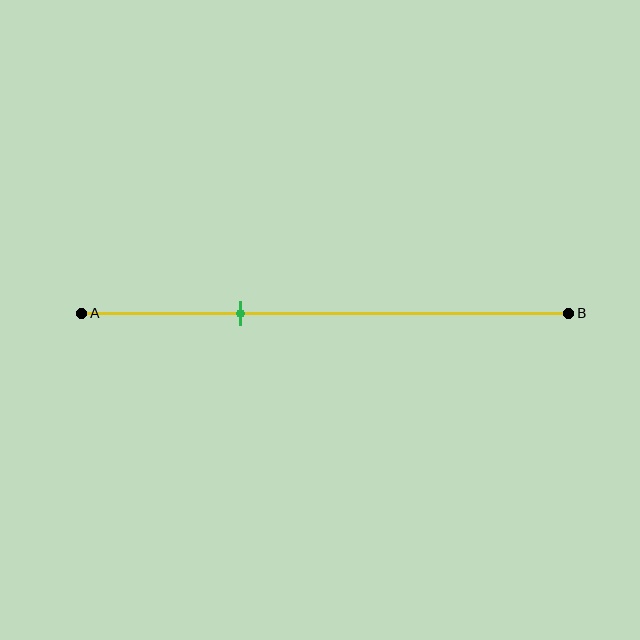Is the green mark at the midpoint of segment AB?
No, the mark is at about 35% from A, not at the 50% midpoint.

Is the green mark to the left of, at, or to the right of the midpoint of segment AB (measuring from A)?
The green mark is to the left of the midpoint of segment AB.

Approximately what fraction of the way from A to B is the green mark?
The green mark is approximately 35% of the way from A to B.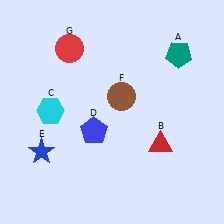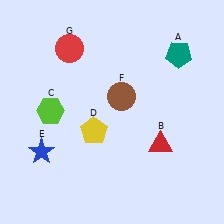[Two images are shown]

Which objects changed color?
C changed from cyan to lime. D changed from blue to yellow.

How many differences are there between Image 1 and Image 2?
There are 2 differences between the two images.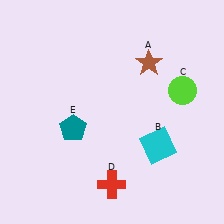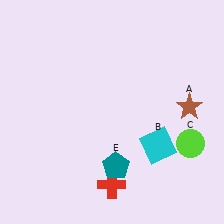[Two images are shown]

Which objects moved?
The objects that moved are: the brown star (A), the lime circle (C), the teal pentagon (E).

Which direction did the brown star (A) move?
The brown star (A) moved down.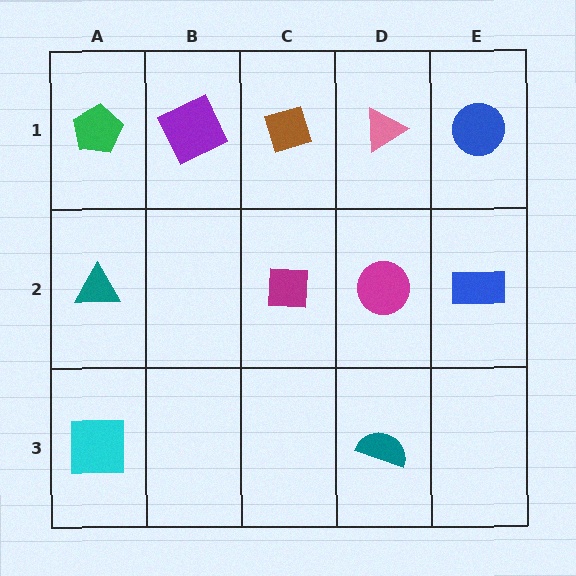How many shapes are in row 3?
2 shapes.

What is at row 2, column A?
A teal triangle.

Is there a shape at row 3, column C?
No, that cell is empty.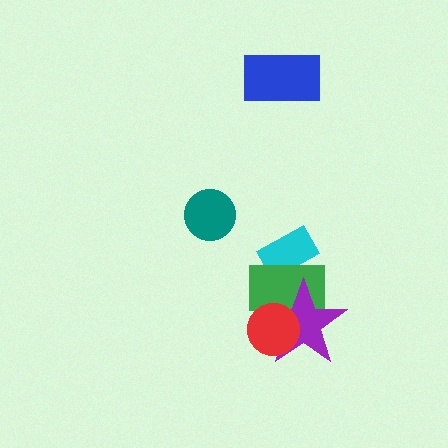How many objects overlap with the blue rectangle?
0 objects overlap with the blue rectangle.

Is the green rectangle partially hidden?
Yes, it is partially covered by another shape.